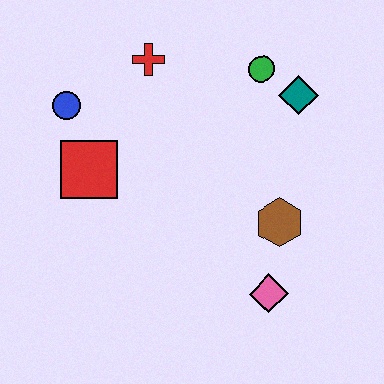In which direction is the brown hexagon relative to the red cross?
The brown hexagon is below the red cross.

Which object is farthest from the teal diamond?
The blue circle is farthest from the teal diamond.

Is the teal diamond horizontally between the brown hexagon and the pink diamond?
No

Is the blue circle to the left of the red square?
Yes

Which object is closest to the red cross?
The blue circle is closest to the red cross.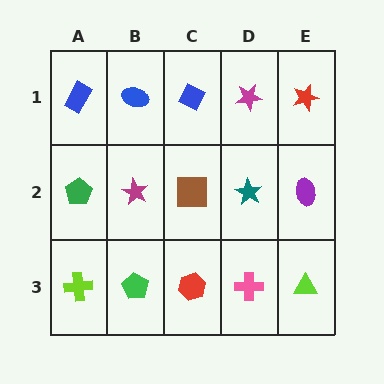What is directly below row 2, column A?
A lime cross.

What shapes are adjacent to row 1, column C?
A brown square (row 2, column C), a blue ellipse (row 1, column B), a magenta star (row 1, column D).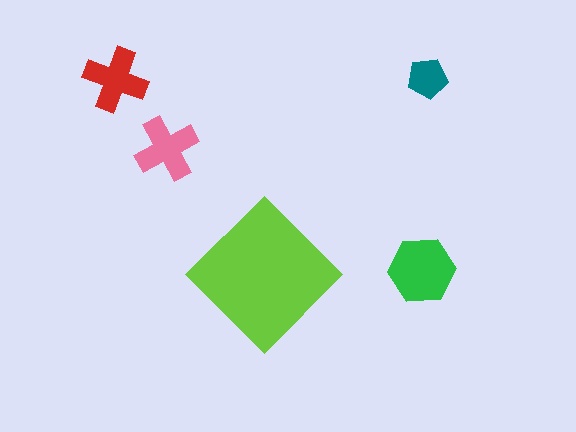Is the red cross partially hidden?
No, the red cross is fully visible.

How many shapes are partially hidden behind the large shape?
0 shapes are partially hidden.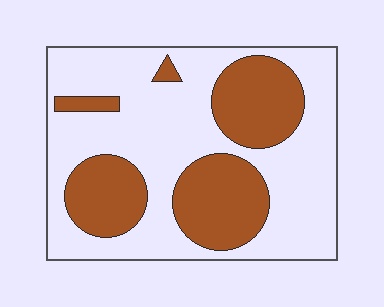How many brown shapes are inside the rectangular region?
5.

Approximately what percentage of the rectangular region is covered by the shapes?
Approximately 35%.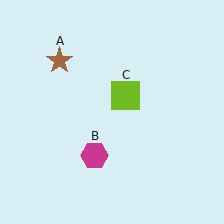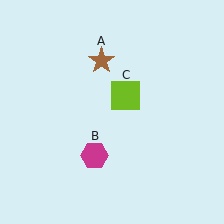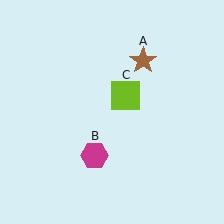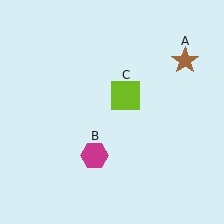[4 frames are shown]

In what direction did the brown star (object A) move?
The brown star (object A) moved right.